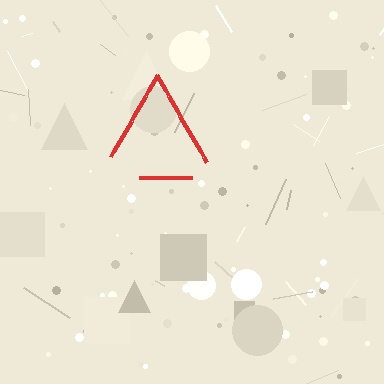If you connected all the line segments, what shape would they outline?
They would outline a triangle.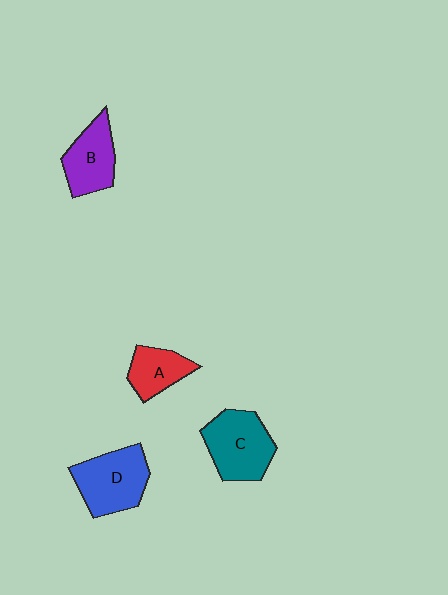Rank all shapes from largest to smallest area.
From largest to smallest: D (blue), C (teal), B (purple), A (red).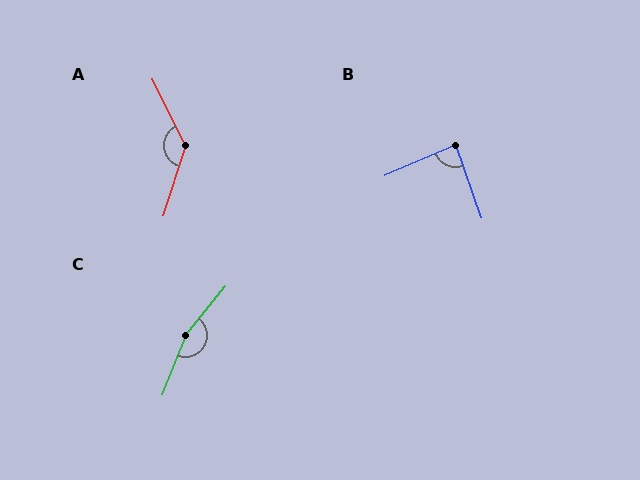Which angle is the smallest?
B, at approximately 86 degrees.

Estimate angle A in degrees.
Approximately 137 degrees.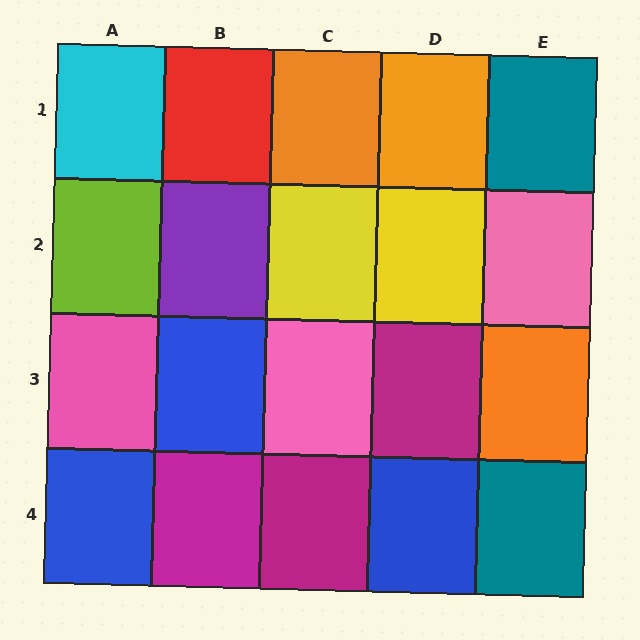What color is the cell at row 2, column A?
Lime.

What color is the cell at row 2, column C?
Yellow.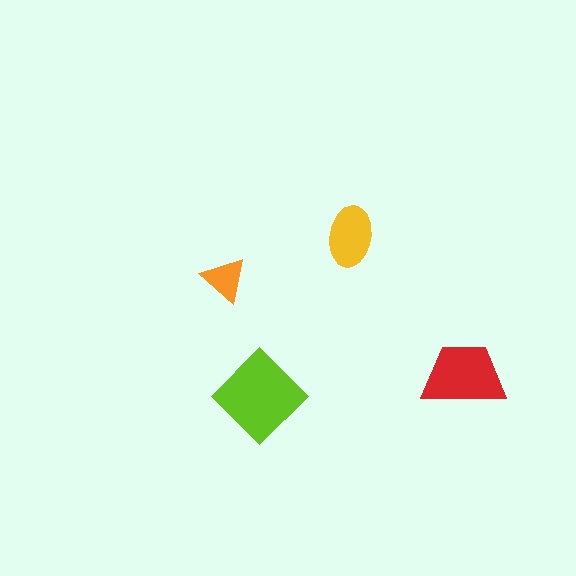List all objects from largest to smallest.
The lime diamond, the red trapezoid, the yellow ellipse, the orange triangle.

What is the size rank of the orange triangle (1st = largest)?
4th.